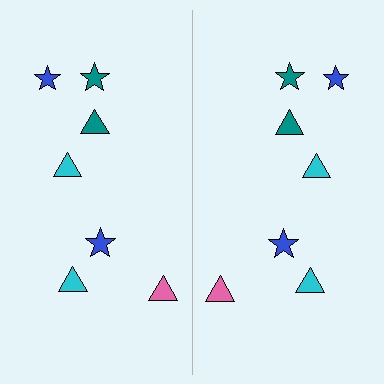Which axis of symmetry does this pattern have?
The pattern has a vertical axis of symmetry running through the center of the image.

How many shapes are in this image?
There are 14 shapes in this image.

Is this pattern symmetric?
Yes, this pattern has bilateral (reflection) symmetry.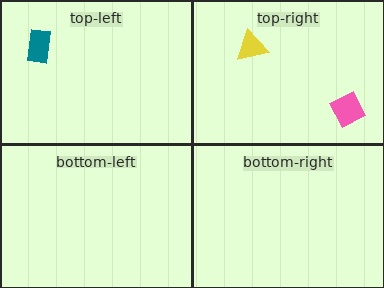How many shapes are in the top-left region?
1.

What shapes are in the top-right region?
The pink diamond, the yellow triangle.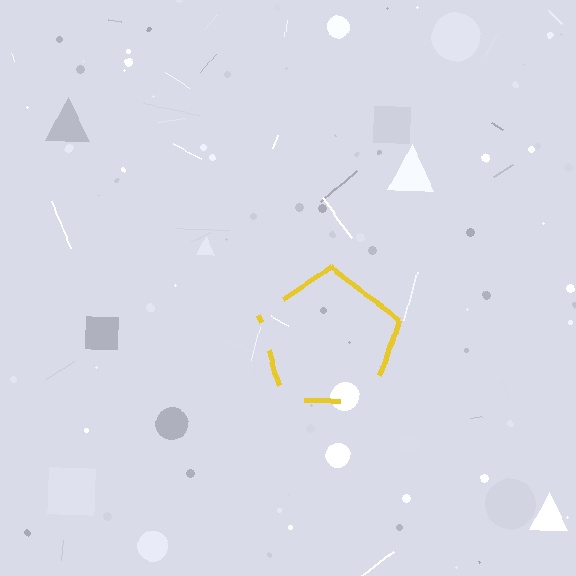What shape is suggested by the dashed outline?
The dashed outline suggests a pentagon.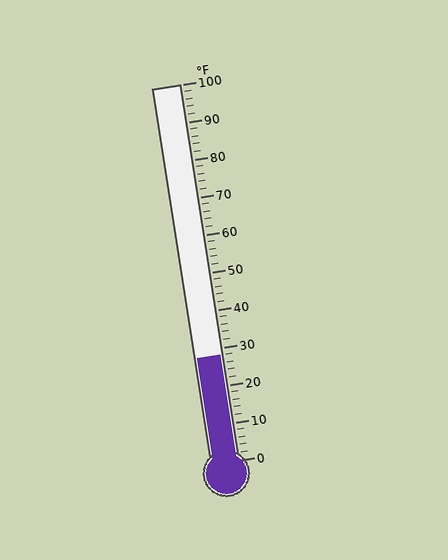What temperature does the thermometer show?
The thermometer shows approximately 28°F.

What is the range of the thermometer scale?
The thermometer scale ranges from 0°F to 100°F.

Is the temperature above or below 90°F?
The temperature is below 90°F.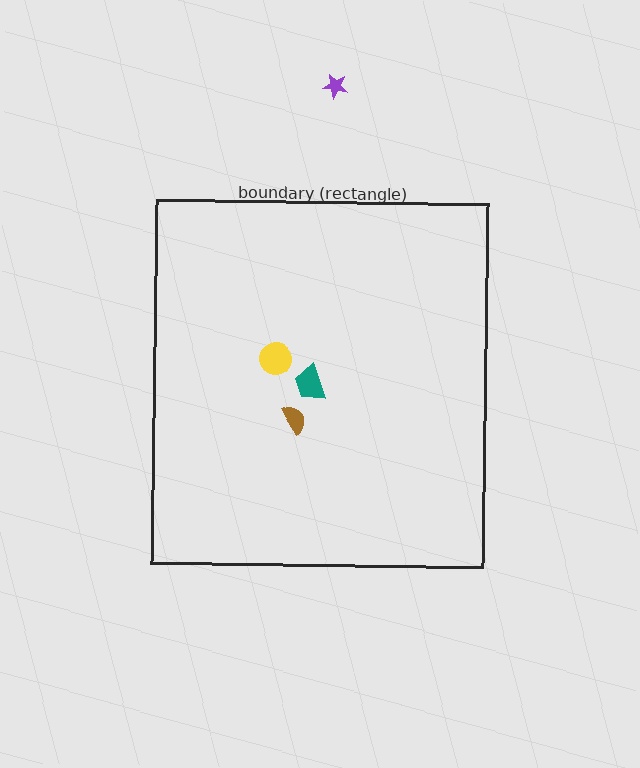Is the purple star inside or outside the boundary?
Outside.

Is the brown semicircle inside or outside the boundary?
Inside.